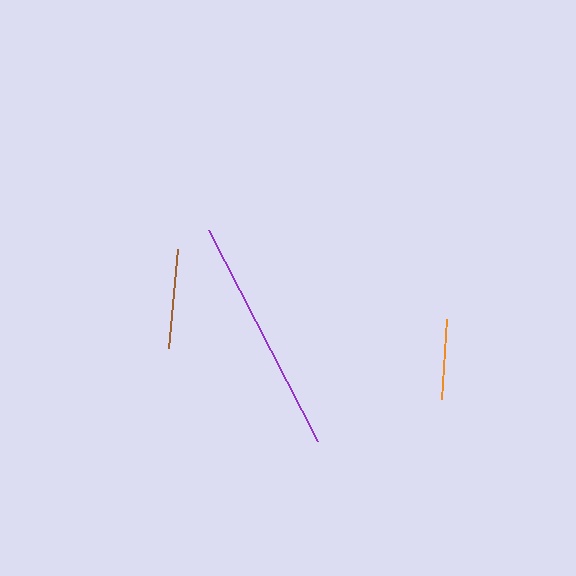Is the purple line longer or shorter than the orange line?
The purple line is longer than the orange line.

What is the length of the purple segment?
The purple segment is approximately 237 pixels long.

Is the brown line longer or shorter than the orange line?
The brown line is longer than the orange line.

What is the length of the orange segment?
The orange segment is approximately 80 pixels long.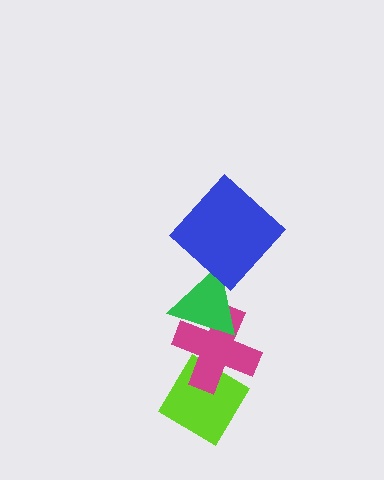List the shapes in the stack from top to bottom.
From top to bottom: the blue diamond, the green triangle, the magenta cross, the lime diamond.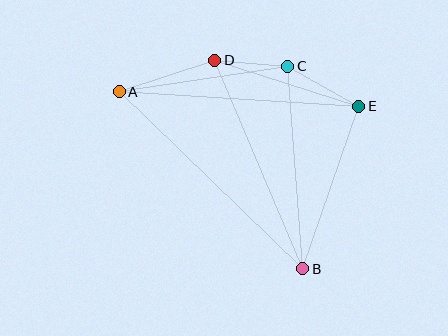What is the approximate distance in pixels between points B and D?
The distance between B and D is approximately 226 pixels.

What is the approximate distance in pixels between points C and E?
The distance between C and E is approximately 82 pixels.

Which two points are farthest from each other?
Points A and B are farthest from each other.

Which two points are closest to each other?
Points C and D are closest to each other.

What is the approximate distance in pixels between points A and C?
The distance between A and C is approximately 170 pixels.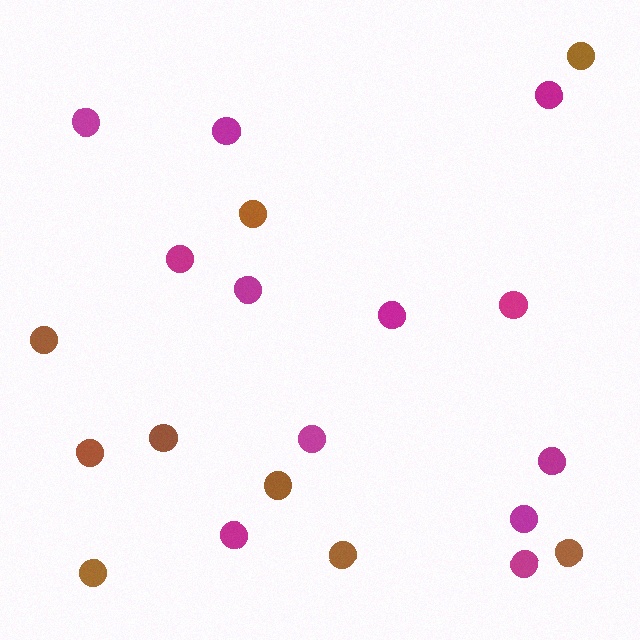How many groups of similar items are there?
There are 2 groups: one group of magenta circles (12) and one group of brown circles (9).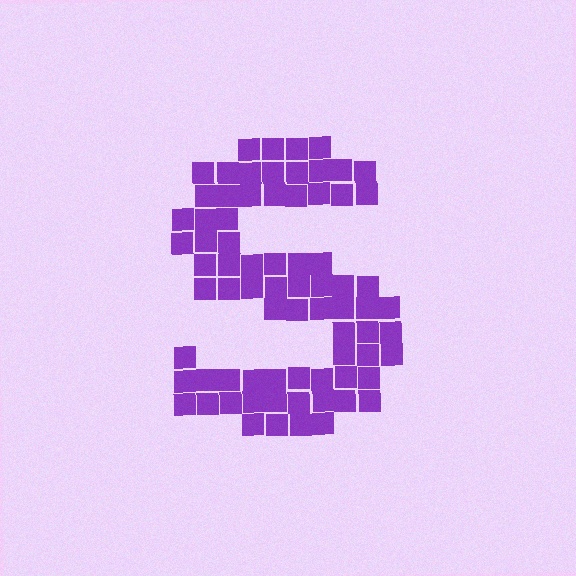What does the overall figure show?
The overall figure shows the letter S.